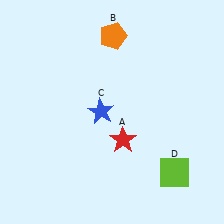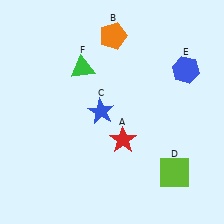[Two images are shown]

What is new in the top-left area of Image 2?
A green triangle (F) was added in the top-left area of Image 2.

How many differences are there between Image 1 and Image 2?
There are 2 differences between the two images.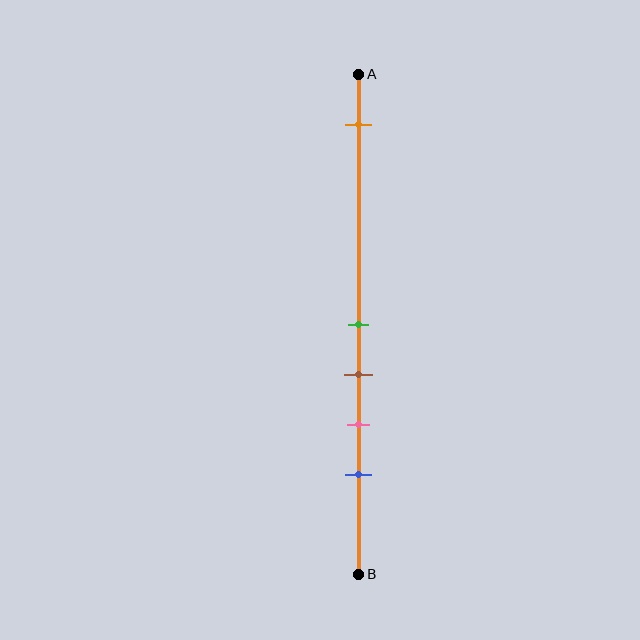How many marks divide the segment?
There are 5 marks dividing the segment.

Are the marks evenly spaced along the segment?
No, the marks are not evenly spaced.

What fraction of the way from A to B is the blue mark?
The blue mark is approximately 80% (0.8) of the way from A to B.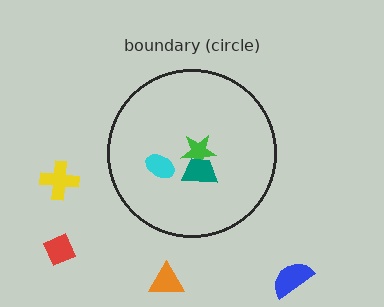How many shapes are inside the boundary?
3 inside, 4 outside.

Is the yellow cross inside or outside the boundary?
Outside.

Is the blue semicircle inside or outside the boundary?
Outside.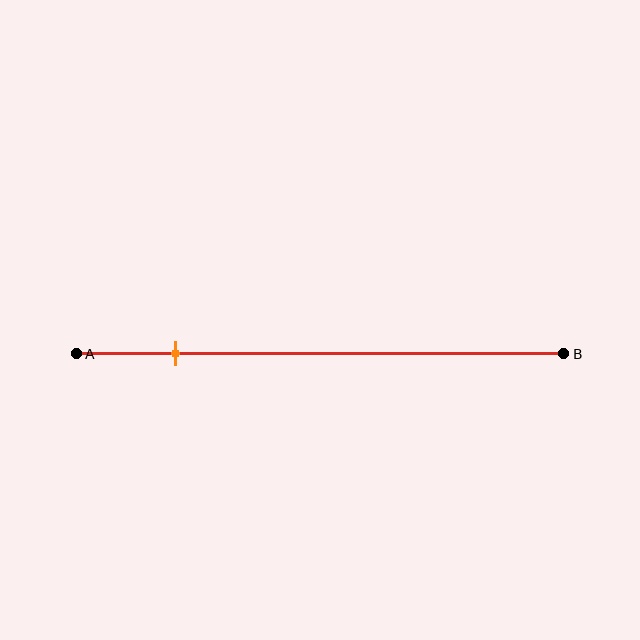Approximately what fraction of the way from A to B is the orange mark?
The orange mark is approximately 20% of the way from A to B.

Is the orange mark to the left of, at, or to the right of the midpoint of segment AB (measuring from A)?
The orange mark is to the left of the midpoint of segment AB.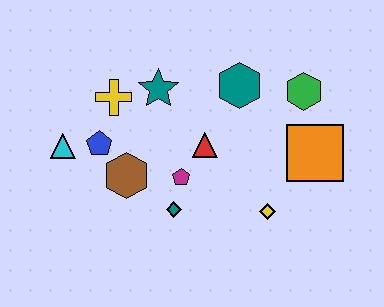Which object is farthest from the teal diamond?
The green hexagon is farthest from the teal diamond.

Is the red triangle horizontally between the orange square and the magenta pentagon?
Yes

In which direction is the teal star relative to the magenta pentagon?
The teal star is above the magenta pentagon.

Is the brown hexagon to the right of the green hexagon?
No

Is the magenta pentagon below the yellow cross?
Yes